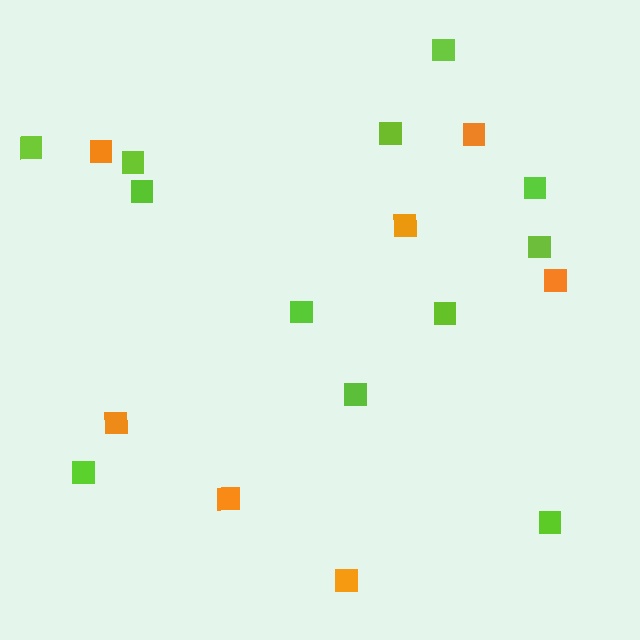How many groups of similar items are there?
There are 2 groups: one group of orange squares (7) and one group of lime squares (12).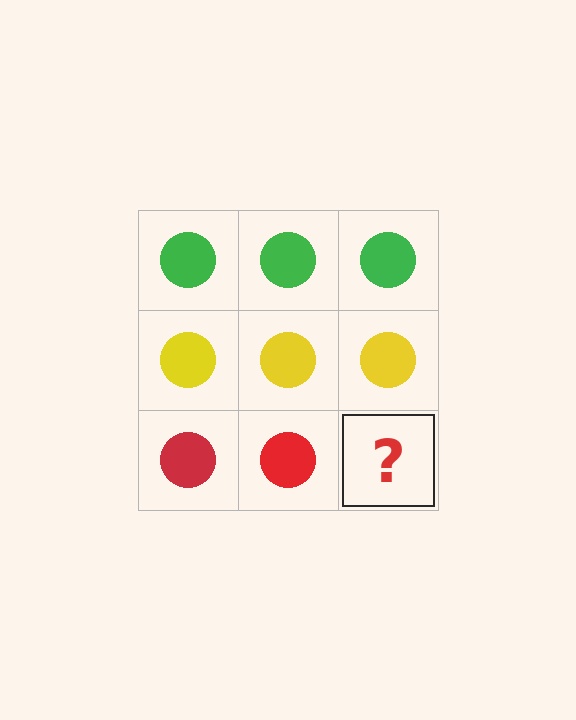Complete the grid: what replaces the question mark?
The question mark should be replaced with a red circle.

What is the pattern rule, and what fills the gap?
The rule is that each row has a consistent color. The gap should be filled with a red circle.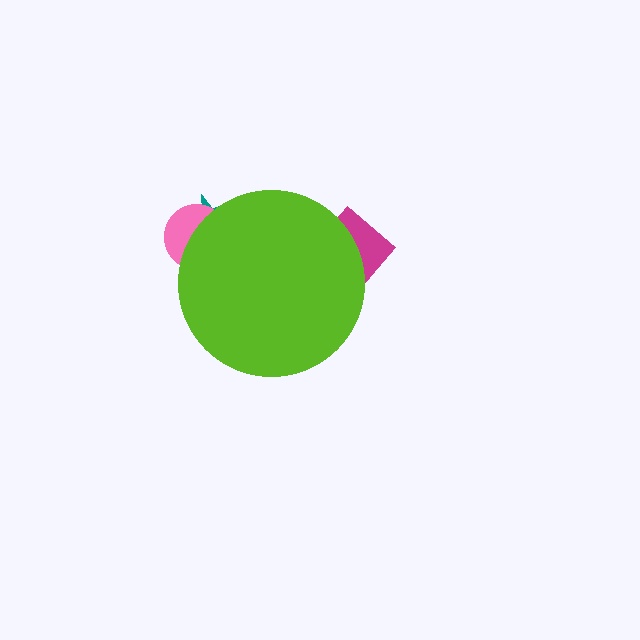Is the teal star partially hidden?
Yes, the teal star is partially hidden behind the lime circle.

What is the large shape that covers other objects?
A lime circle.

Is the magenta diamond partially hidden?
Yes, the magenta diamond is partially hidden behind the lime circle.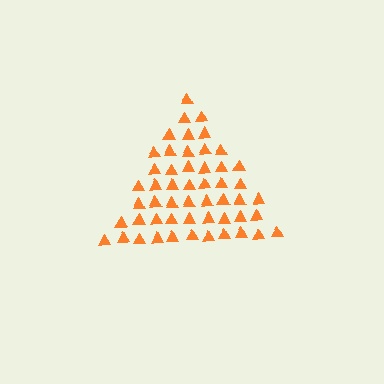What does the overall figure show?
The overall figure shows a triangle.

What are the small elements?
The small elements are triangles.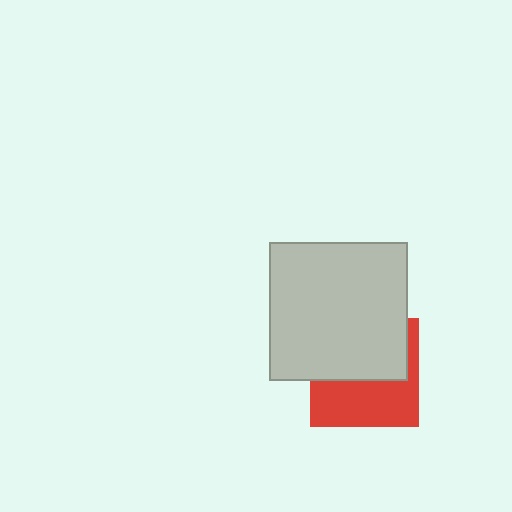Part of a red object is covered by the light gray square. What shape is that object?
It is a square.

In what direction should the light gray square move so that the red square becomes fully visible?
The light gray square should move up. That is the shortest direction to clear the overlap and leave the red square fully visible.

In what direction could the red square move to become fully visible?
The red square could move down. That would shift it out from behind the light gray square entirely.